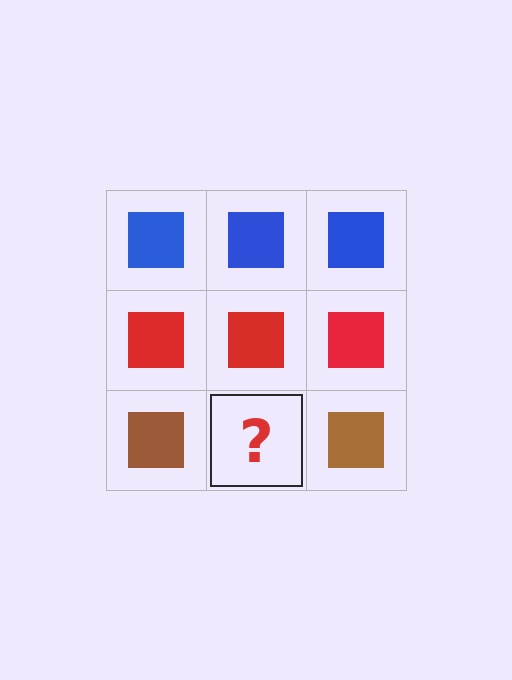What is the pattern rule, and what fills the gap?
The rule is that each row has a consistent color. The gap should be filled with a brown square.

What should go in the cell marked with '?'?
The missing cell should contain a brown square.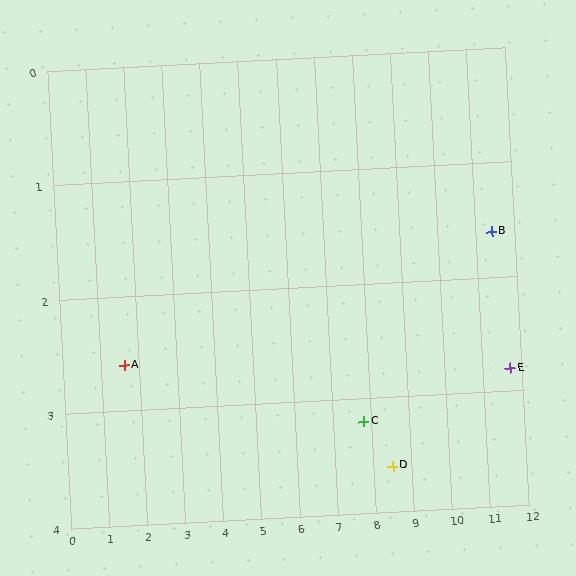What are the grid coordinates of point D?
Point D is at approximately (8.5, 3.6).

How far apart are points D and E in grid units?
Points D and E are about 3.3 grid units apart.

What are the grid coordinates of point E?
Point E is at approximately (11.7, 2.8).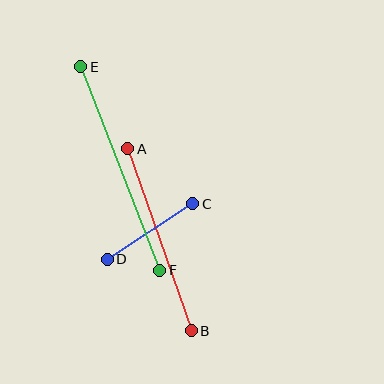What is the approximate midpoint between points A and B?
The midpoint is at approximately (159, 240) pixels.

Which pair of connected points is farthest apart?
Points E and F are farthest apart.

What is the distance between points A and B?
The distance is approximately 193 pixels.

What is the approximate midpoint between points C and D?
The midpoint is at approximately (150, 231) pixels.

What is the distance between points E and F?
The distance is approximately 219 pixels.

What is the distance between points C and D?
The distance is approximately 102 pixels.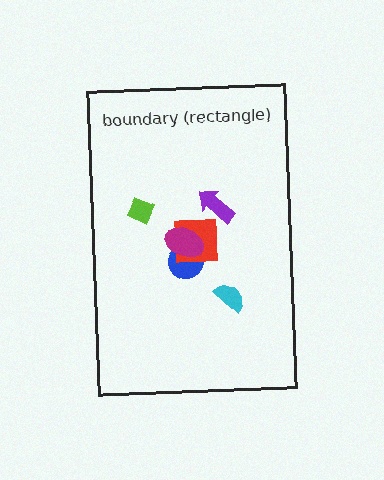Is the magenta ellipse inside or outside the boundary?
Inside.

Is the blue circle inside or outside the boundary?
Inside.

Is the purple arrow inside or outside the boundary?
Inside.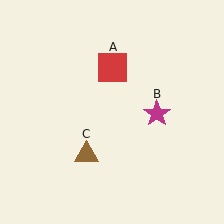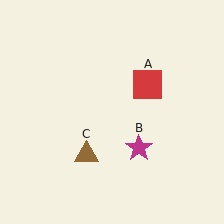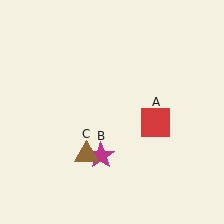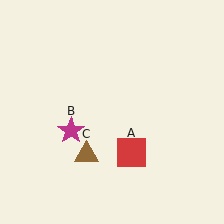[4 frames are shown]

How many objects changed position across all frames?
2 objects changed position: red square (object A), magenta star (object B).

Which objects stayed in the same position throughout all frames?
Brown triangle (object C) remained stationary.